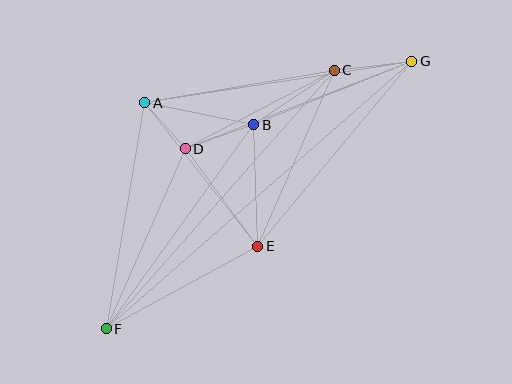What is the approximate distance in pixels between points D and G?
The distance between D and G is approximately 243 pixels.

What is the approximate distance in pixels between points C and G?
The distance between C and G is approximately 78 pixels.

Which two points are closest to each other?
Points A and D are closest to each other.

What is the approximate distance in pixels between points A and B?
The distance between A and B is approximately 111 pixels.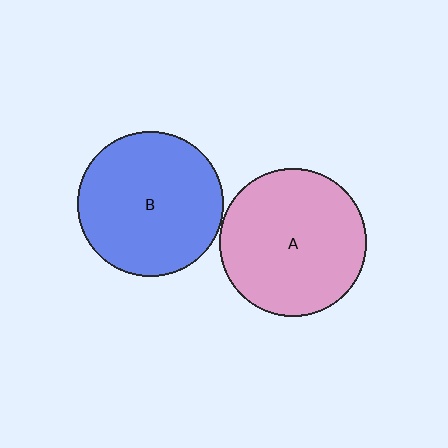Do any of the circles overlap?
No, none of the circles overlap.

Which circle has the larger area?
Circle A (pink).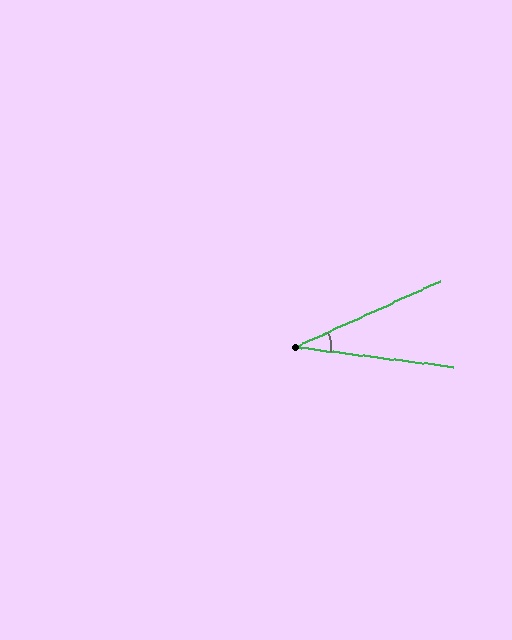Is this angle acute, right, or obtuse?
It is acute.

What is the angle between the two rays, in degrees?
Approximately 31 degrees.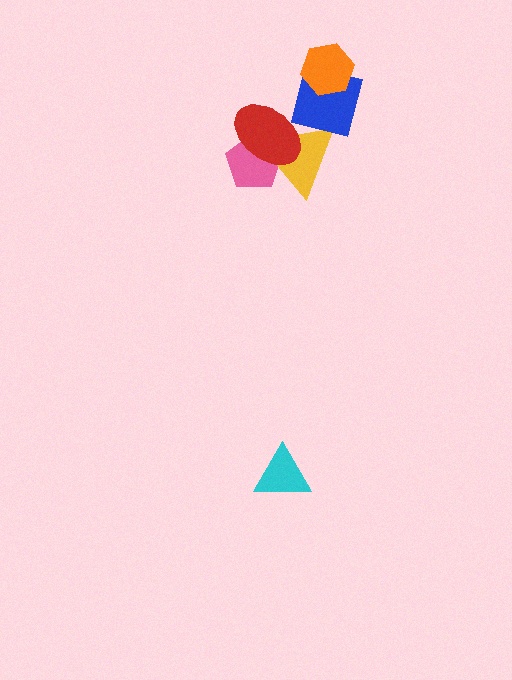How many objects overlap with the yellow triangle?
3 objects overlap with the yellow triangle.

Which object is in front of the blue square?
The orange hexagon is in front of the blue square.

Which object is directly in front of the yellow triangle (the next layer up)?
The blue square is directly in front of the yellow triangle.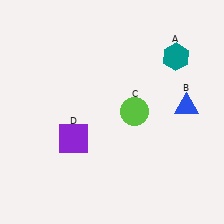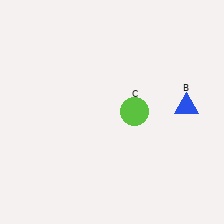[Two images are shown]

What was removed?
The teal hexagon (A), the purple square (D) were removed in Image 2.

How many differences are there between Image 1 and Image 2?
There are 2 differences between the two images.